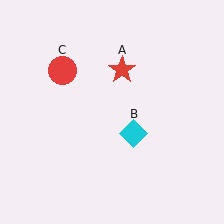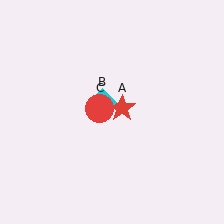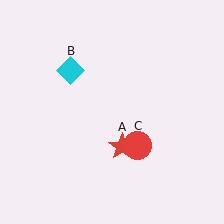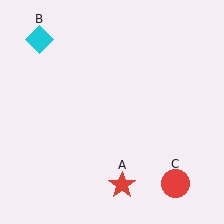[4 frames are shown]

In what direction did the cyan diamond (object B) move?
The cyan diamond (object B) moved up and to the left.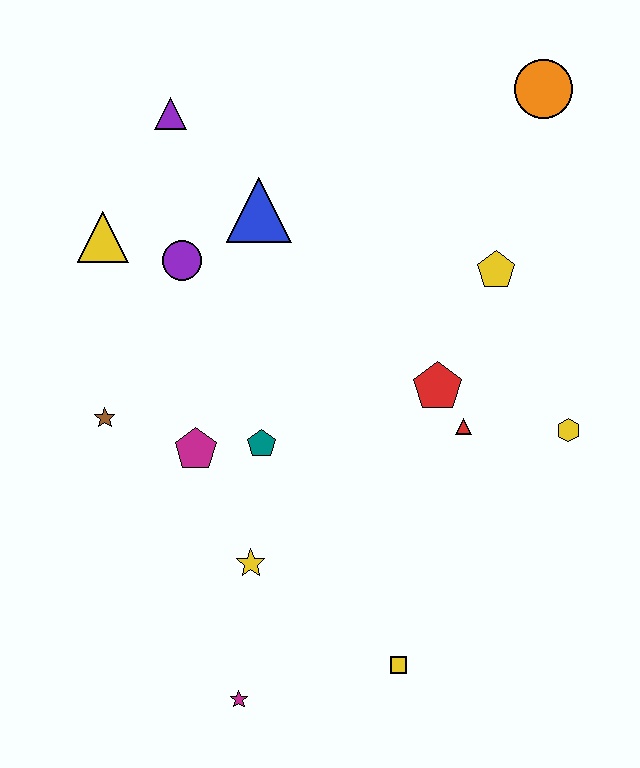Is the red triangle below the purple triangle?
Yes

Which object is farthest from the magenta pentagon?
The orange circle is farthest from the magenta pentagon.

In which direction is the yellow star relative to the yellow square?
The yellow star is to the left of the yellow square.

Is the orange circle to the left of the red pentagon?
No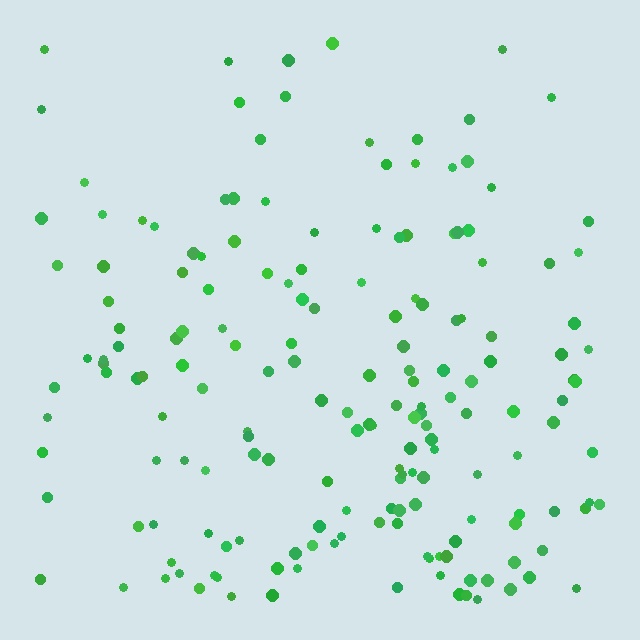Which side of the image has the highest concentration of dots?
The bottom.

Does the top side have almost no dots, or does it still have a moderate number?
Still a moderate number, just noticeably fewer than the bottom.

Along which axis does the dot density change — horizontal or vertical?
Vertical.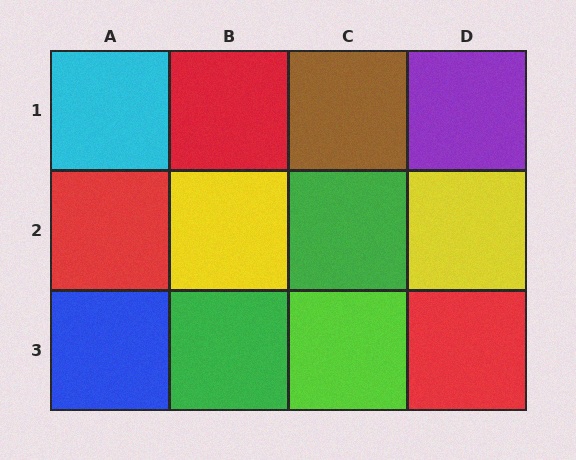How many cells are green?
2 cells are green.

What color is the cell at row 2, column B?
Yellow.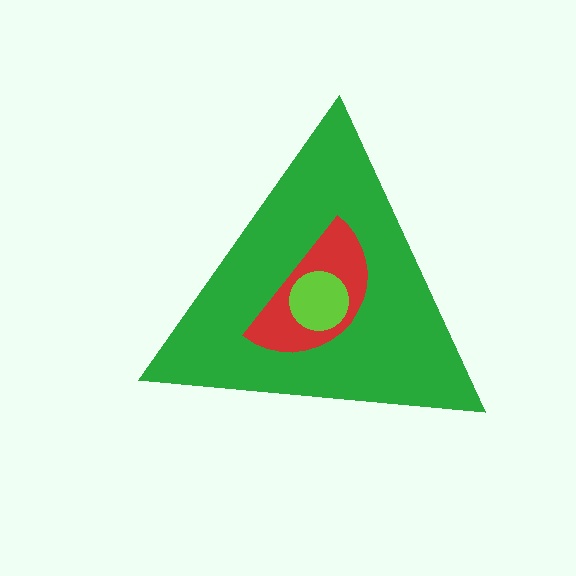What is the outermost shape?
The green triangle.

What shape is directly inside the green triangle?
The red semicircle.